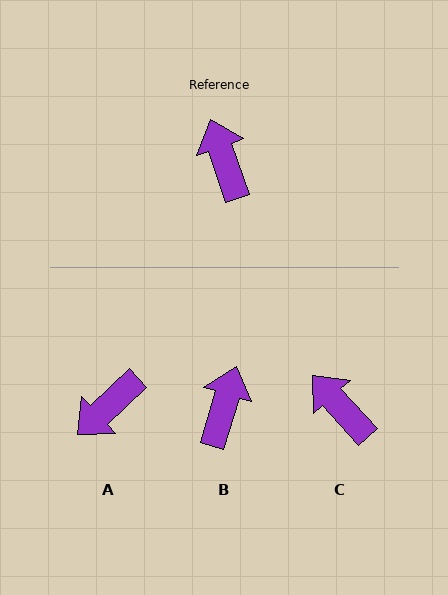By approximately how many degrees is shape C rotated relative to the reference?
Approximately 23 degrees counter-clockwise.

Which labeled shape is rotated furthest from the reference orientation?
A, about 114 degrees away.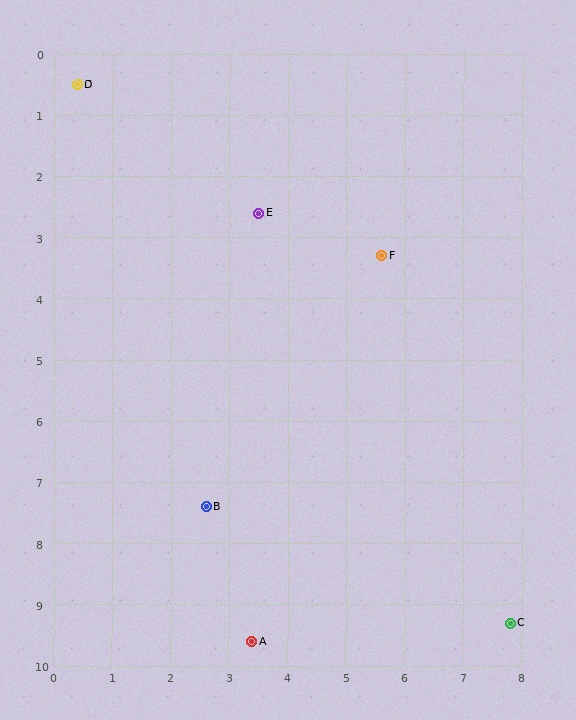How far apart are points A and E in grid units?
Points A and E are about 7.0 grid units apart.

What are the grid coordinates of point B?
Point B is at approximately (2.6, 7.4).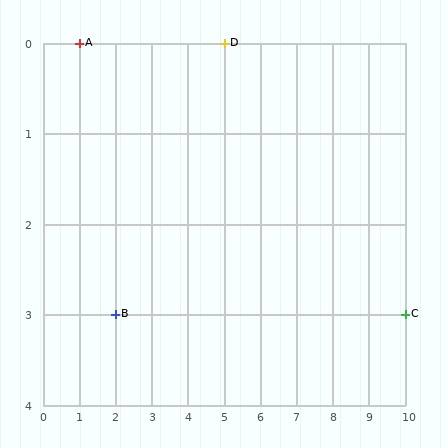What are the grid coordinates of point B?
Point B is at grid coordinates (2, 3).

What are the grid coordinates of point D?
Point D is at grid coordinates (5, 0).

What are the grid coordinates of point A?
Point A is at grid coordinates (1, 0).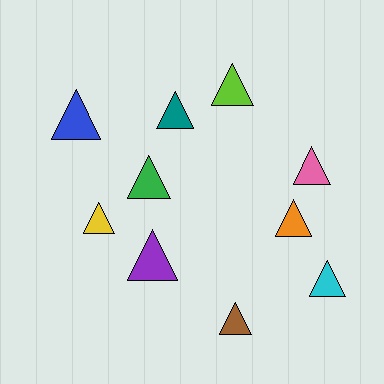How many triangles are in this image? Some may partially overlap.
There are 10 triangles.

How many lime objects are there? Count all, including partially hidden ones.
There is 1 lime object.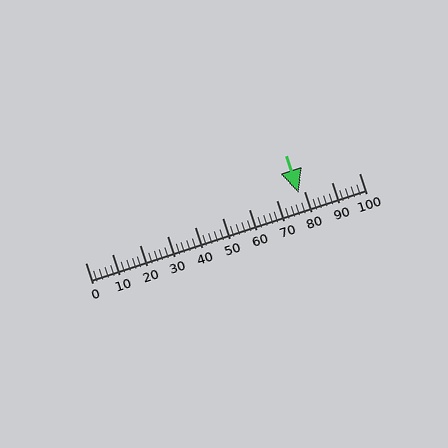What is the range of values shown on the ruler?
The ruler shows values from 0 to 100.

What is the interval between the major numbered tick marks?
The major tick marks are spaced 10 units apart.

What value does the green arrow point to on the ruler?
The green arrow points to approximately 78.